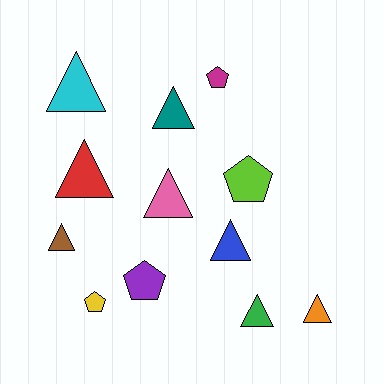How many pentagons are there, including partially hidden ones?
There are 4 pentagons.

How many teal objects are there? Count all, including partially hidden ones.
There is 1 teal object.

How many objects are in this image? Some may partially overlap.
There are 12 objects.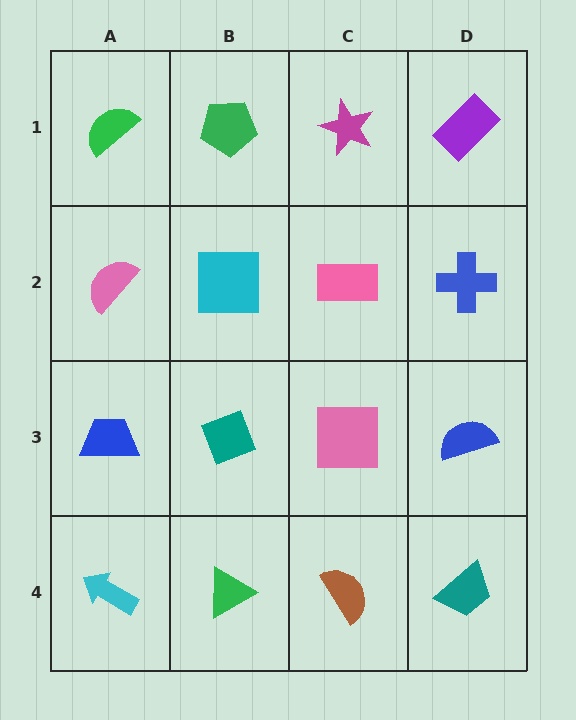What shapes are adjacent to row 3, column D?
A blue cross (row 2, column D), a teal trapezoid (row 4, column D), a pink square (row 3, column C).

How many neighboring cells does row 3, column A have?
3.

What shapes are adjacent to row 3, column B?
A cyan square (row 2, column B), a green triangle (row 4, column B), a blue trapezoid (row 3, column A), a pink square (row 3, column C).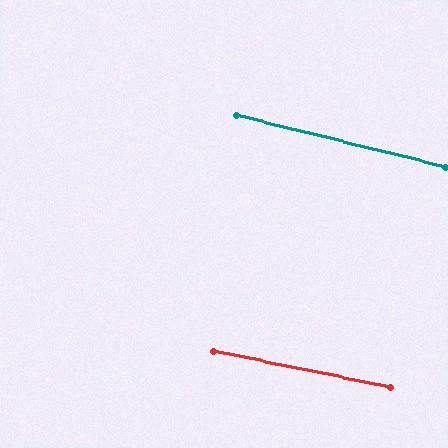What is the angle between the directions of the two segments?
Approximately 2 degrees.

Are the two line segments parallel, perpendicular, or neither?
Parallel — their directions differ by only 1.9°.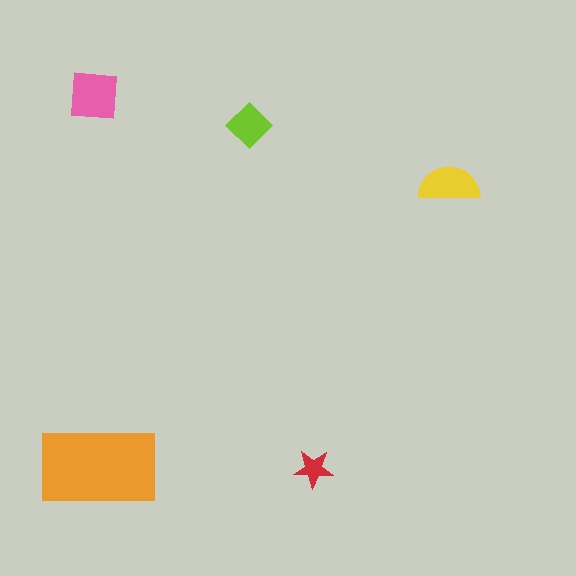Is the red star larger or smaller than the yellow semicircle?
Smaller.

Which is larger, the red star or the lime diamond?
The lime diamond.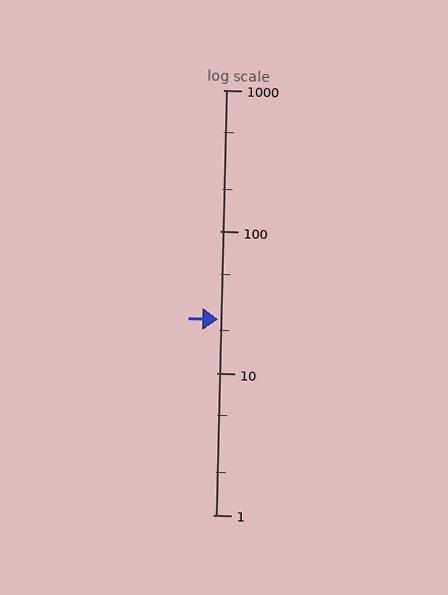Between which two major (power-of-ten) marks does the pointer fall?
The pointer is between 10 and 100.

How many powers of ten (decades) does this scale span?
The scale spans 3 decades, from 1 to 1000.